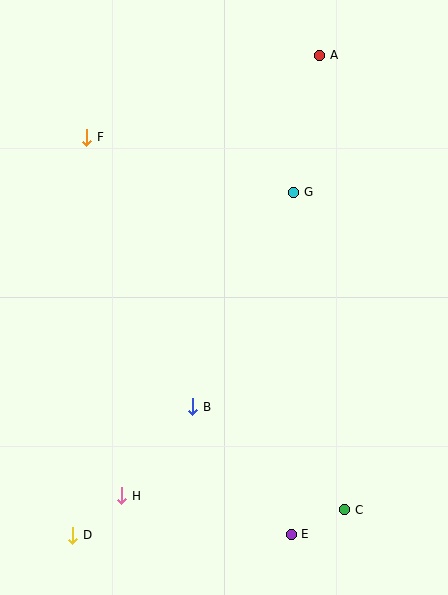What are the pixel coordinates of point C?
Point C is at (345, 510).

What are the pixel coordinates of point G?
Point G is at (294, 192).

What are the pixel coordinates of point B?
Point B is at (193, 407).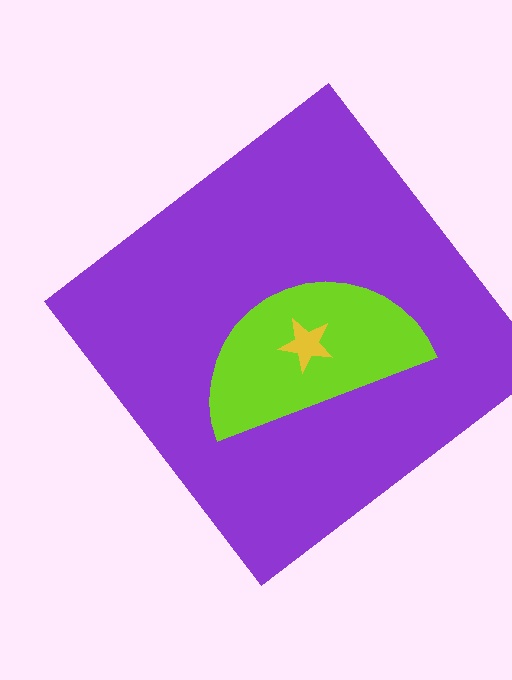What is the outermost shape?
The purple diamond.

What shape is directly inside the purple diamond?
The lime semicircle.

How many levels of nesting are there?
3.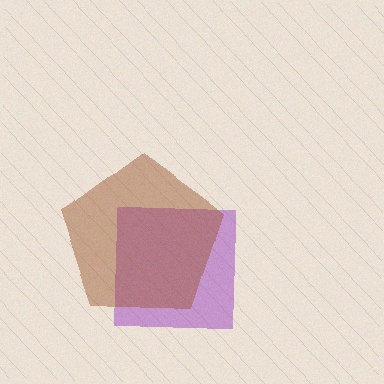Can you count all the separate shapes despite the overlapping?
Yes, there are 2 separate shapes.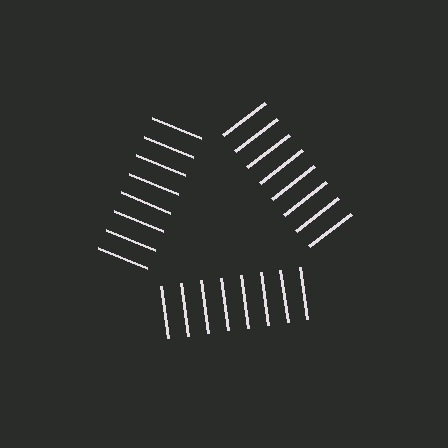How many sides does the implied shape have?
3 sides — the line-ends trace a triangle.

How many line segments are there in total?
24 — 8 along each of the 3 edges.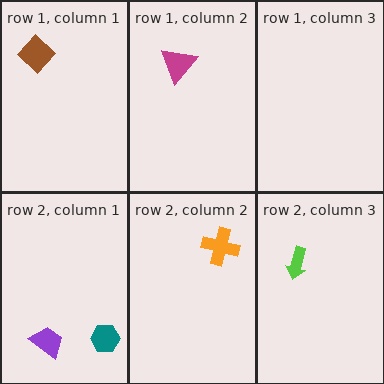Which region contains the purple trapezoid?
The row 2, column 1 region.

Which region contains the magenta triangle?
The row 1, column 2 region.